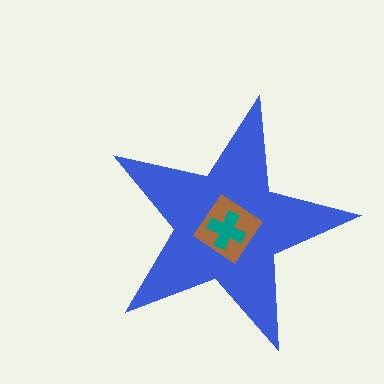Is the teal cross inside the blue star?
Yes.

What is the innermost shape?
The teal cross.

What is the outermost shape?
The blue star.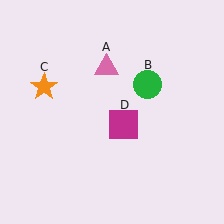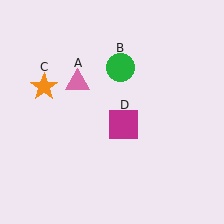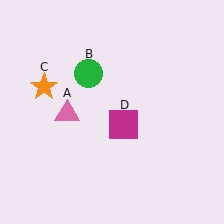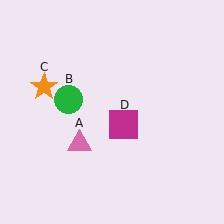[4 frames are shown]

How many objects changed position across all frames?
2 objects changed position: pink triangle (object A), green circle (object B).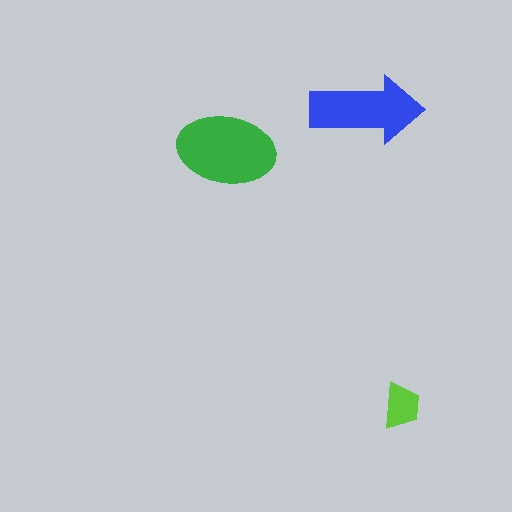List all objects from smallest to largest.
The lime trapezoid, the blue arrow, the green ellipse.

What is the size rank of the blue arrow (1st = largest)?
2nd.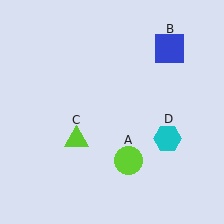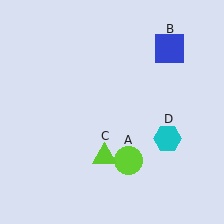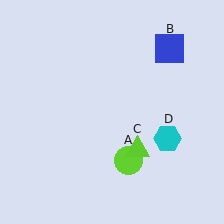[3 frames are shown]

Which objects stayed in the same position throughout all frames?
Lime circle (object A) and blue square (object B) and cyan hexagon (object D) remained stationary.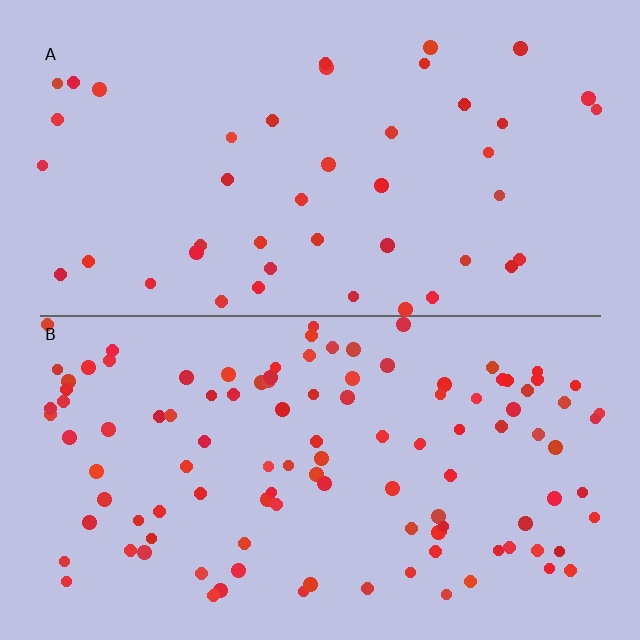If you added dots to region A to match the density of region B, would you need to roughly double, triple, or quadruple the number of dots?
Approximately triple.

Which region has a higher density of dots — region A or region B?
B (the bottom).